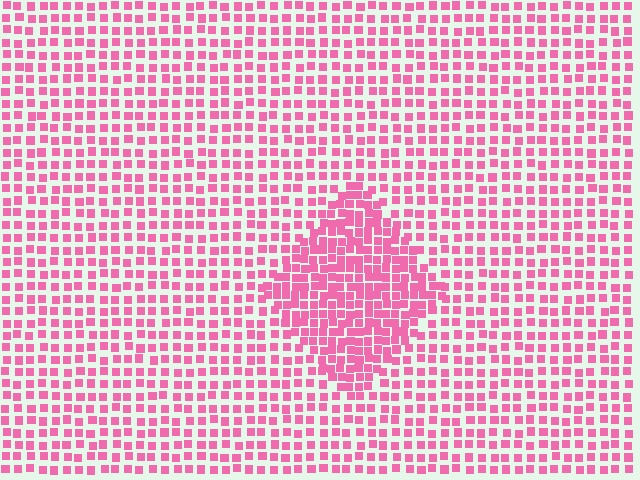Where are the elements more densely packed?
The elements are more densely packed inside the diamond boundary.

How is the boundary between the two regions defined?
The boundary is defined by a change in element density (approximately 1.8x ratio). All elements are the same color, size, and shape.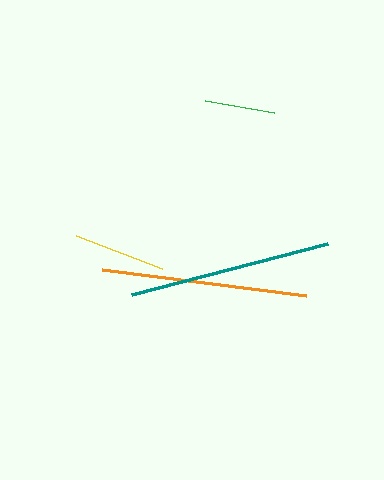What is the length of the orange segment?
The orange segment is approximately 205 pixels long.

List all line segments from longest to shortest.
From longest to shortest: orange, teal, yellow, green.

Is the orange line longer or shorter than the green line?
The orange line is longer than the green line.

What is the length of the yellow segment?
The yellow segment is approximately 92 pixels long.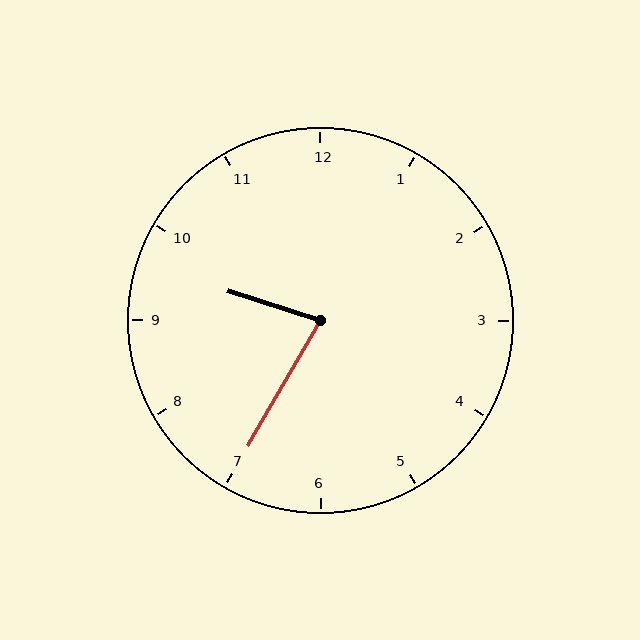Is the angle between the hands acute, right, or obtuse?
It is acute.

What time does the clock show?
9:35.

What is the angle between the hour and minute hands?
Approximately 78 degrees.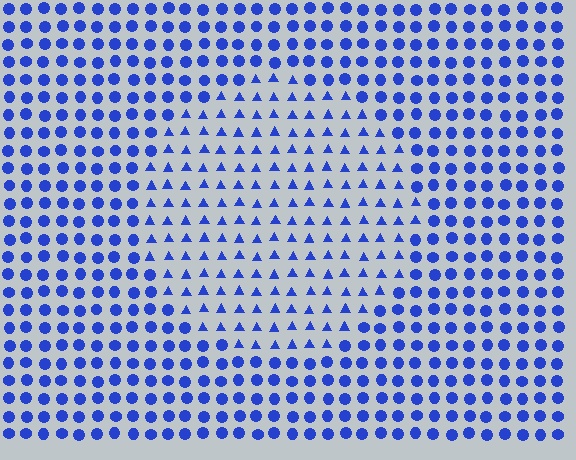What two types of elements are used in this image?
The image uses triangles inside the circle region and circles outside it.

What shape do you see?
I see a circle.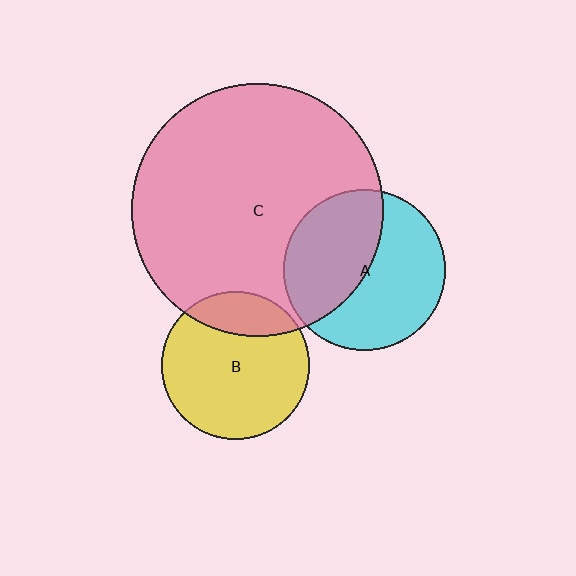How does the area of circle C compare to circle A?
Approximately 2.5 times.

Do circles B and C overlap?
Yes.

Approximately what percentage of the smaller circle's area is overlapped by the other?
Approximately 20%.